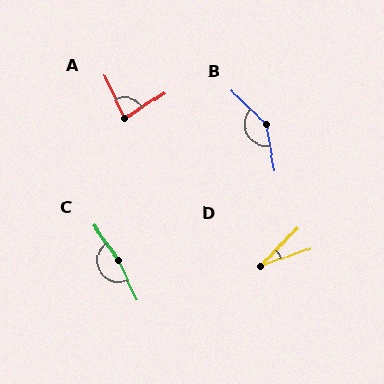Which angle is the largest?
C, at approximately 169 degrees.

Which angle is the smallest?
D, at approximately 27 degrees.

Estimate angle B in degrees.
Approximately 143 degrees.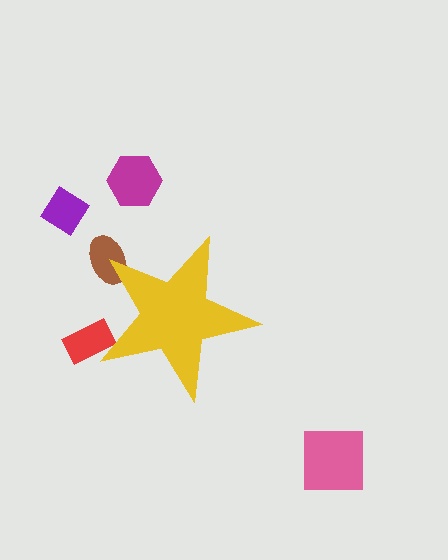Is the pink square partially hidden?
No, the pink square is fully visible.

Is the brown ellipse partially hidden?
Yes, the brown ellipse is partially hidden behind the yellow star.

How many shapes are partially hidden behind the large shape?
2 shapes are partially hidden.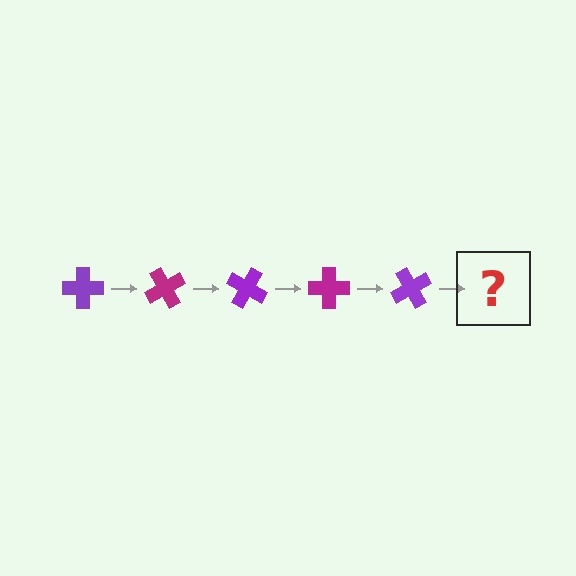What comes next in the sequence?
The next element should be a magenta cross, rotated 300 degrees from the start.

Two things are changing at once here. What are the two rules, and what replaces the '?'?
The two rules are that it rotates 60 degrees each step and the color cycles through purple and magenta. The '?' should be a magenta cross, rotated 300 degrees from the start.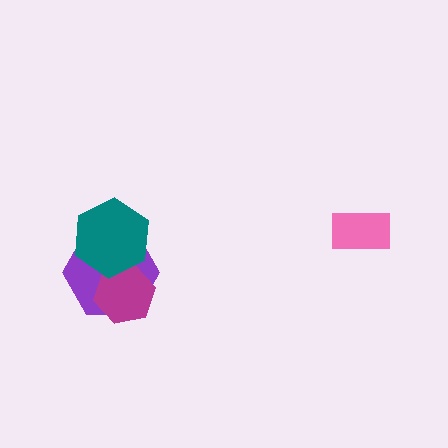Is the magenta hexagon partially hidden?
Yes, it is partially covered by another shape.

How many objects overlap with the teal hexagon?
2 objects overlap with the teal hexagon.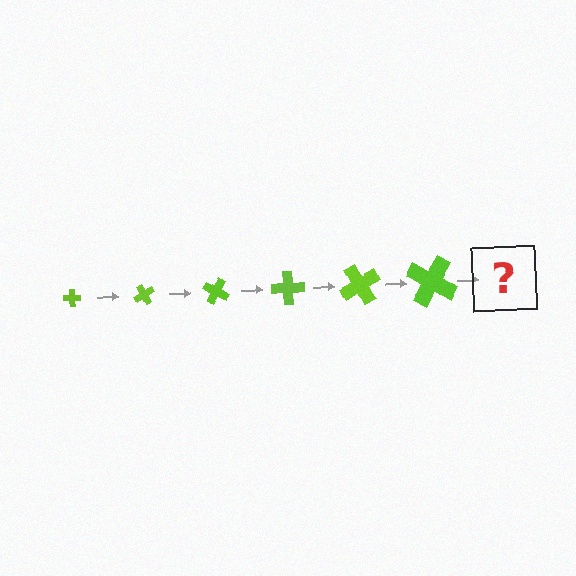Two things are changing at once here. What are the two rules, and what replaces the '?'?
The two rules are that the cross grows larger each step and it rotates 60 degrees each step. The '?' should be a cross, larger than the previous one and rotated 360 degrees from the start.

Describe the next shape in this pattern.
It should be a cross, larger than the previous one and rotated 360 degrees from the start.